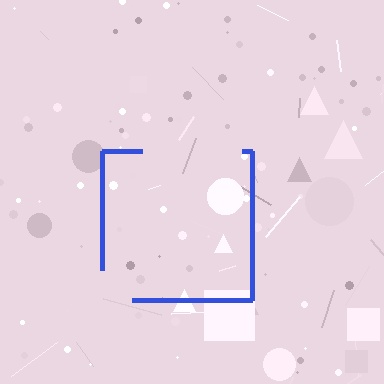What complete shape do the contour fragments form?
The contour fragments form a square.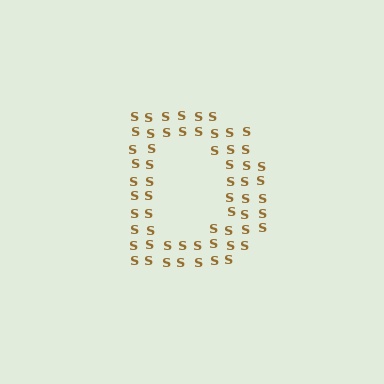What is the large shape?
The large shape is the letter D.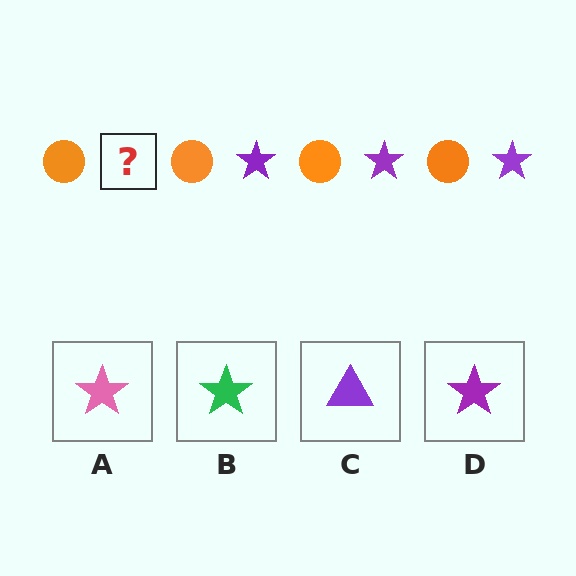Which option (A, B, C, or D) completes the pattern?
D.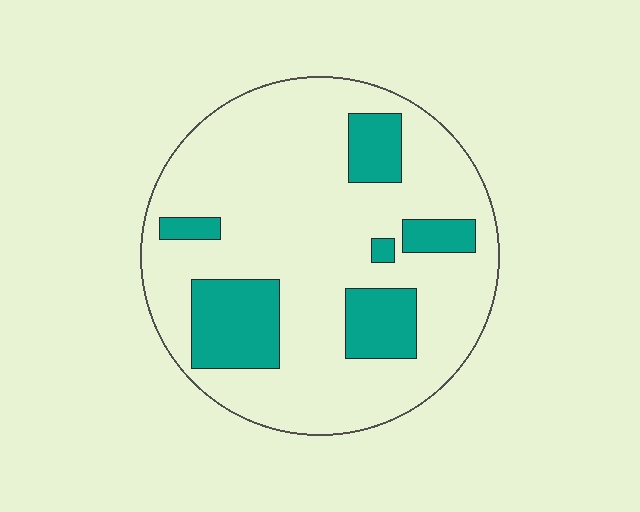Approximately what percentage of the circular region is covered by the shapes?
Approximately 20%.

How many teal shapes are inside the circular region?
6.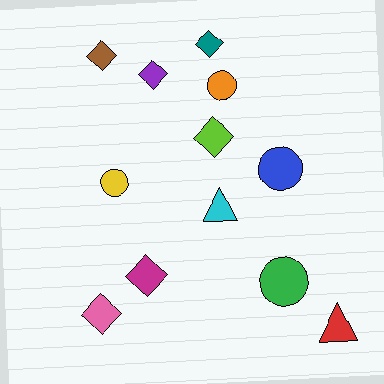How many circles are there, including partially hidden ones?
There are 4 circles.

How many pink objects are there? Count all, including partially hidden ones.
There is 1 pink object.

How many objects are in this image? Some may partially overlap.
There are 12 objects.